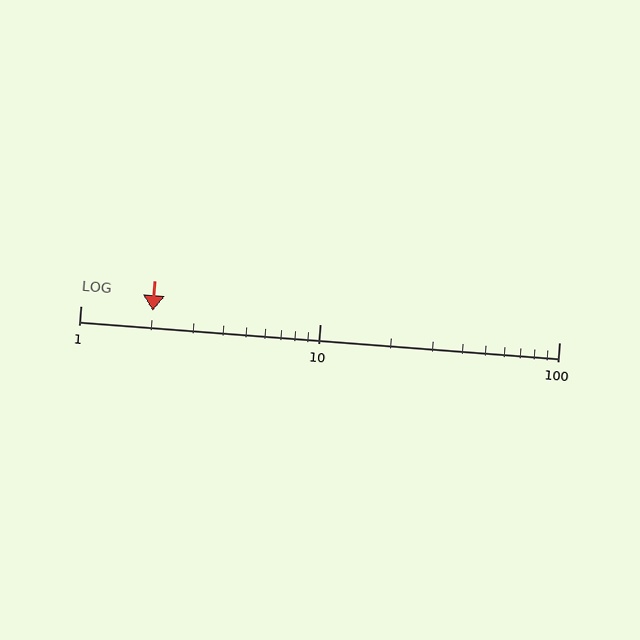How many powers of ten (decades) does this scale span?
The scale spans 2 decades, from 1 to 100.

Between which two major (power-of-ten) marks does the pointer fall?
The pointer is between 1 and 10.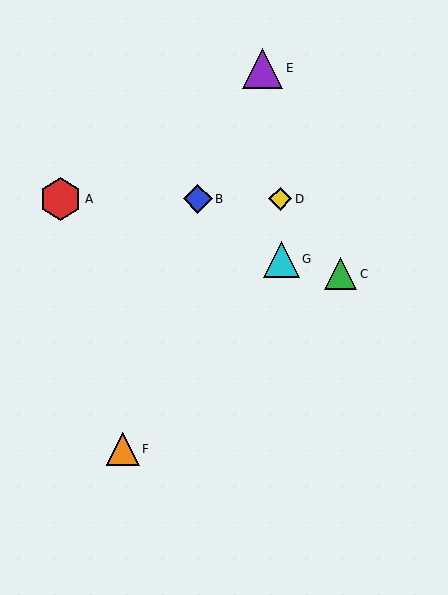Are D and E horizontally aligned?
No, D is at y≈199 and E is at y≈68.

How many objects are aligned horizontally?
3 objects (A, B, D) are aligned horizontally.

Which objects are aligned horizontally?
Objects A, B, D are aligned horizontally.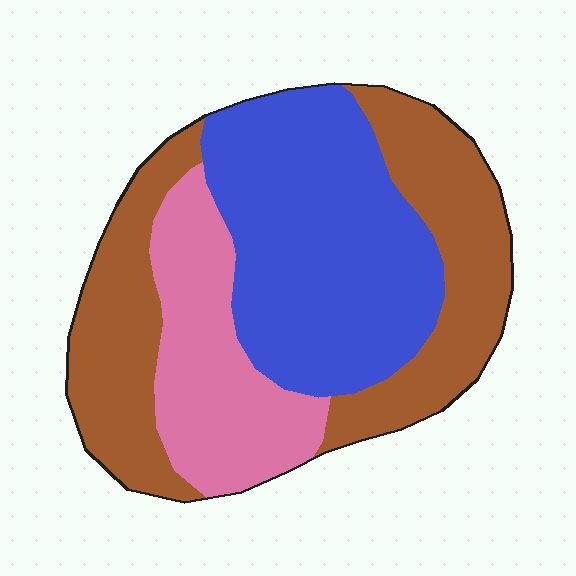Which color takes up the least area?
Pink, at roughly 20%.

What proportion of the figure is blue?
Blue covers about 40% of the figure.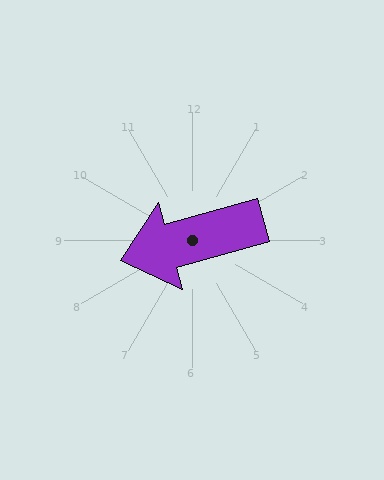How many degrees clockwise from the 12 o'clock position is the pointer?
Approximately 254 degrees.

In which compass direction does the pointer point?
West.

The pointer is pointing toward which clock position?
Roughly 8 o'clock.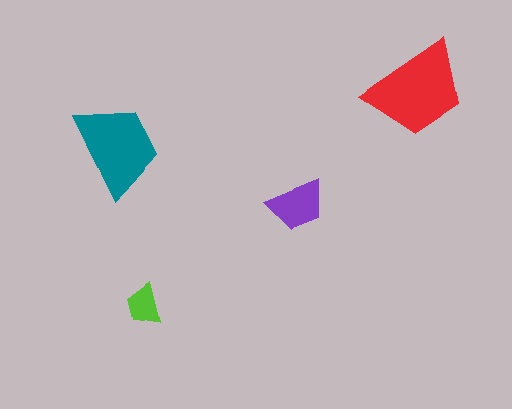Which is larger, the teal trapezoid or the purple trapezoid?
The teal one.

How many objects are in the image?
There are 4 objects in the image.